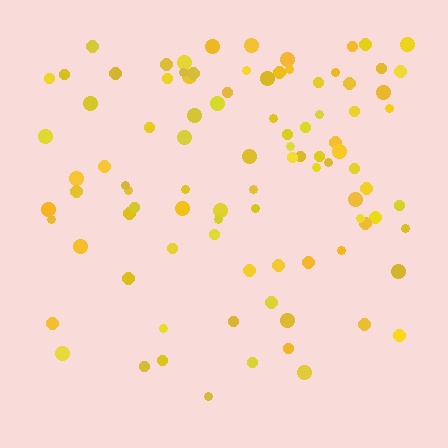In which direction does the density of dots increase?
From bottom to top, with the top side densest.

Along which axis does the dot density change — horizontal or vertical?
Vertical.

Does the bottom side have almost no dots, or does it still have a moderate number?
Still a moderate number, just noticeably fewer than the top.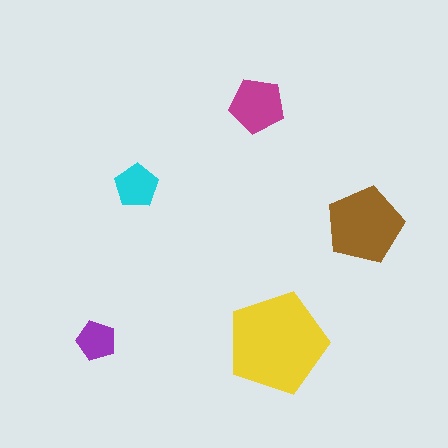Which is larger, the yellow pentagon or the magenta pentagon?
The yellow one.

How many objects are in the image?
There are 5 objects in the image.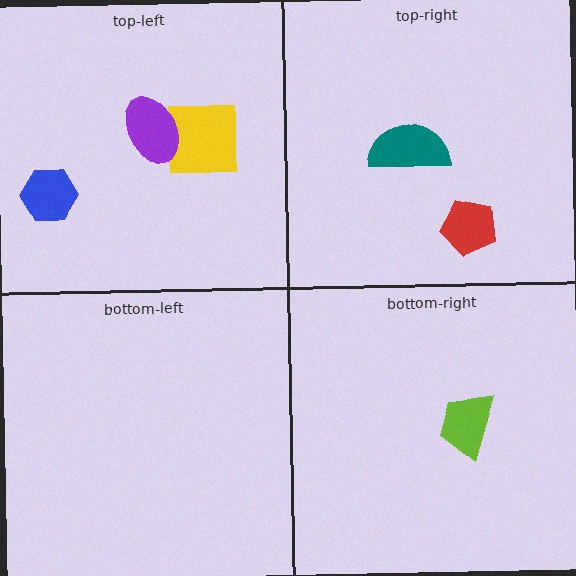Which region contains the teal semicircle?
The top-right region.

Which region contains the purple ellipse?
The top-left region.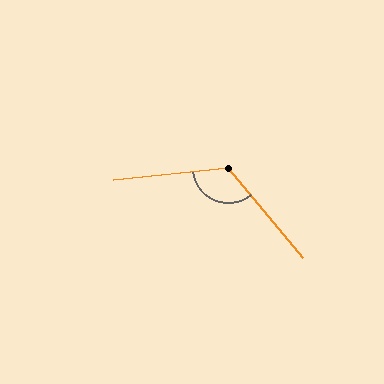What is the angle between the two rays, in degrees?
Approximately 123 degrees.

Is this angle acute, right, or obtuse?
It is obtuse.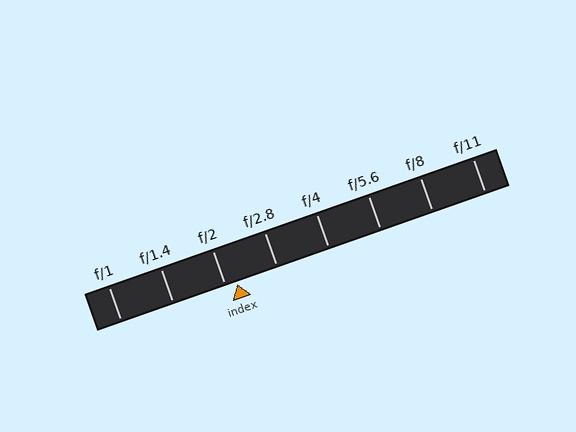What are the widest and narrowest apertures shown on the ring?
The widest aperture shown is f/1 and the narrowest is f/11.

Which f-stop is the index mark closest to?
The index mark is closest to f/2.